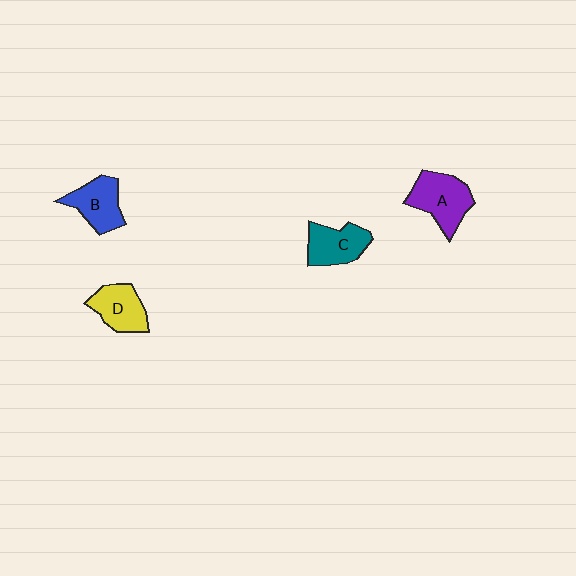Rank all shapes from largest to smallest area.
From largest to smallest: A (purple), C (teal), B (blue), D (yellow).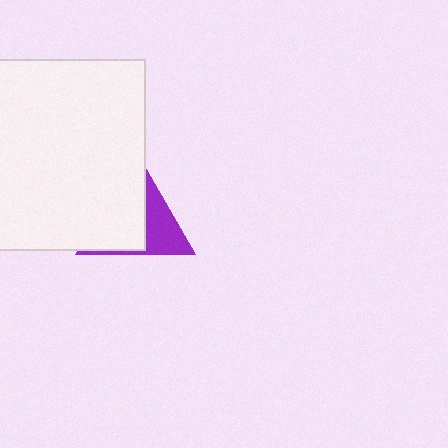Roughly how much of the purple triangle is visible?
A small part of it is visible (roughly 39%).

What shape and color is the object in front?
The object in front is a white rectangle.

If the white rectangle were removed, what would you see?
You would see the complete purple triangle.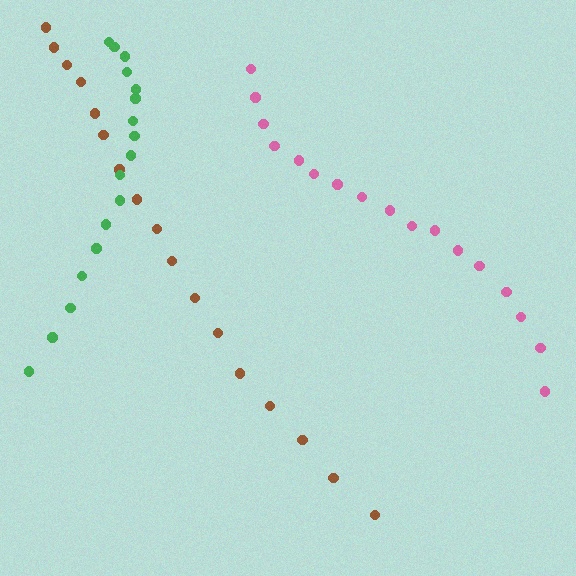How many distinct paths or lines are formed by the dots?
There are 3 distinct paths.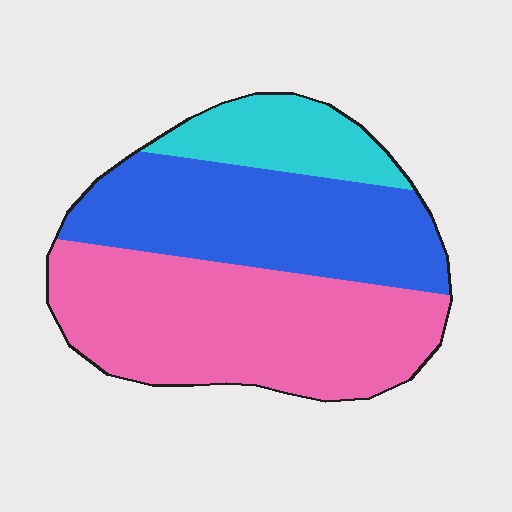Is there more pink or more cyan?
Pink.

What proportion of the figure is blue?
Blue takes up about three eighths (3/8) of the figure.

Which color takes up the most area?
Pink, at roughly 50%.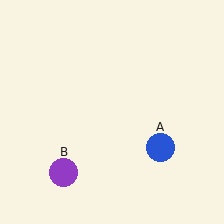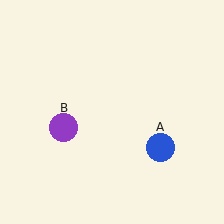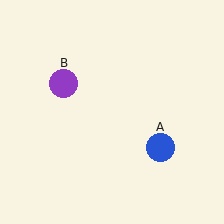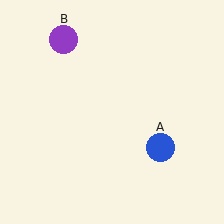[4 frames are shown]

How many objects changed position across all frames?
1 object changed position: purple circle (object B).